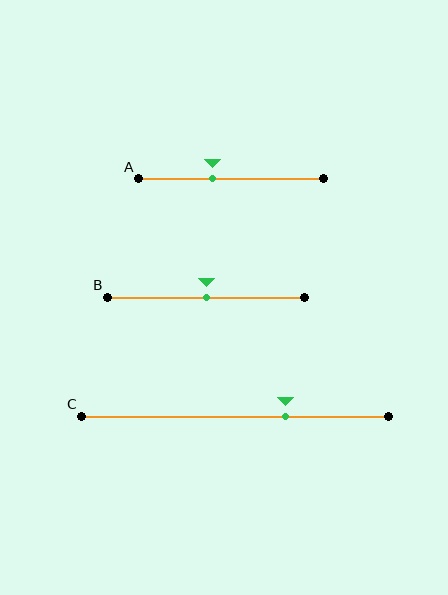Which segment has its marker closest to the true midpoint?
Segment B has its marker closest to the true midpoint.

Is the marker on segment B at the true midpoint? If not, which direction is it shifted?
Yes, the marker on segment B is at the true midpoint.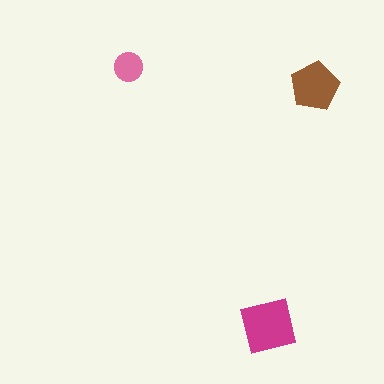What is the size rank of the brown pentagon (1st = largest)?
2nd.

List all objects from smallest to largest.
The pink circle, the brown pentagon, the magenta square.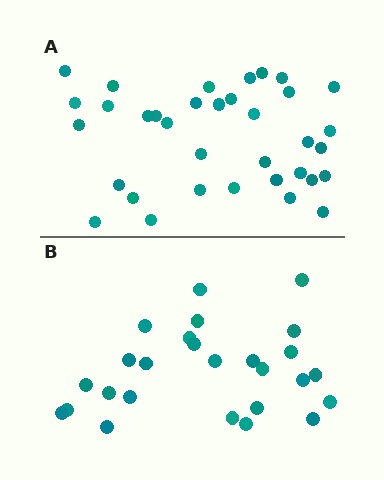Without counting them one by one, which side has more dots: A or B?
Region A (the top region) has more dots.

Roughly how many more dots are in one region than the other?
Region A has roughly 8 or so more dots than region B.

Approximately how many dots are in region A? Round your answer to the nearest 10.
About 40 dots. (The exact count is 35, which rounds to 40.)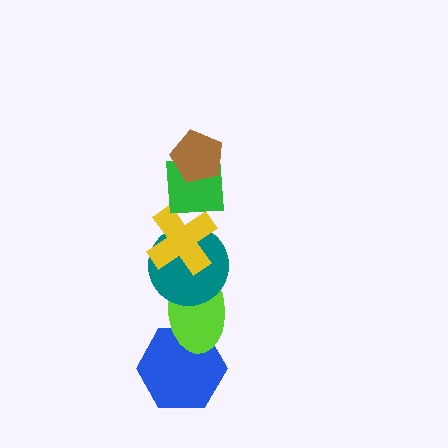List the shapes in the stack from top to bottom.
From top to bottom: the brown pentagon, the green square, the yellow cross, the teal circle, the lime ellipse, the blue hexagon.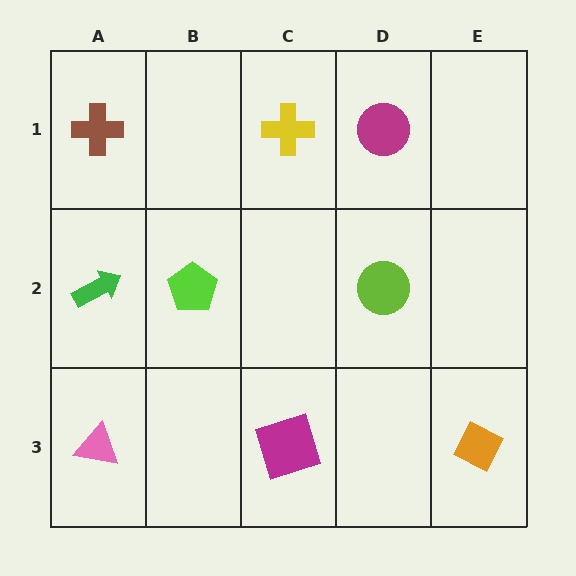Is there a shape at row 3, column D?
No, that cell is empty.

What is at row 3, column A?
A pink triangle.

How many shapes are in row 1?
3 shapes.